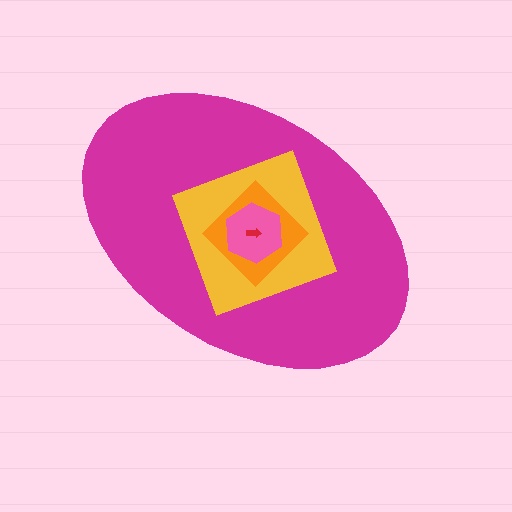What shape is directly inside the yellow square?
The orange diamond.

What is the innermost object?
The red arrow.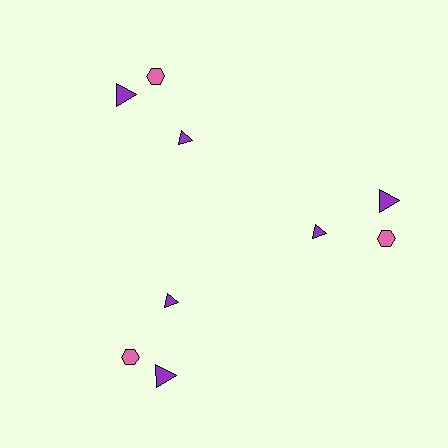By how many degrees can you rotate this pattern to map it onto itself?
The pattern maps onto itself every 120 degrees of rotation.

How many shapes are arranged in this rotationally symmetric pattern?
There are 9 shapes, arranged in 3 groups of 3.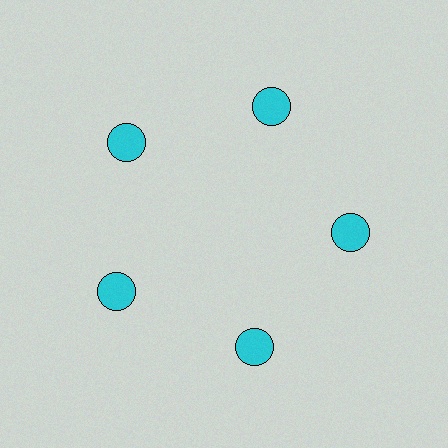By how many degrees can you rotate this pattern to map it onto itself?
The pattern maps onto itself every 72 degrees of rotation.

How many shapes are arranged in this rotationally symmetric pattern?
There are 5 shapes, arranged in 5 groups of 1.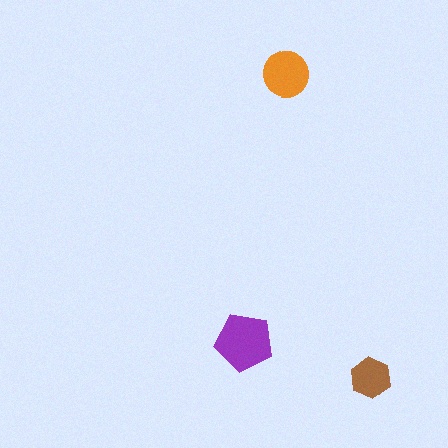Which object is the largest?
The purple pentagon.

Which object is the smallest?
The brown hexagon.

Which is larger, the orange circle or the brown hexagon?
The orange circle.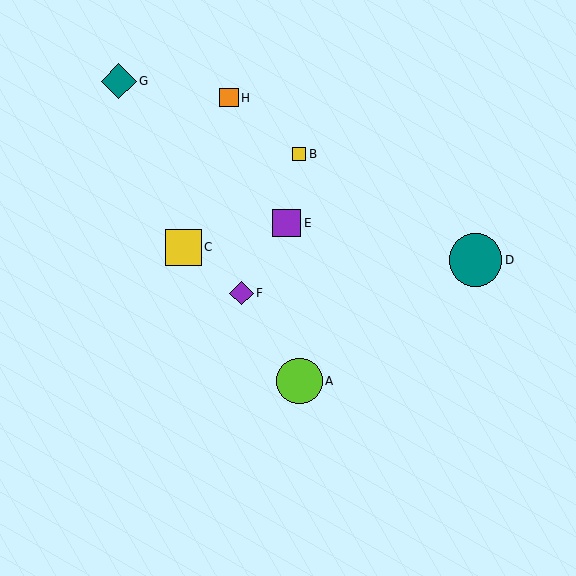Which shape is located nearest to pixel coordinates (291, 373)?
The lime circle (labeled A) at (300, 381) is nearest to that location.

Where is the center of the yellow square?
The center of the yellow square is at (184, 247).